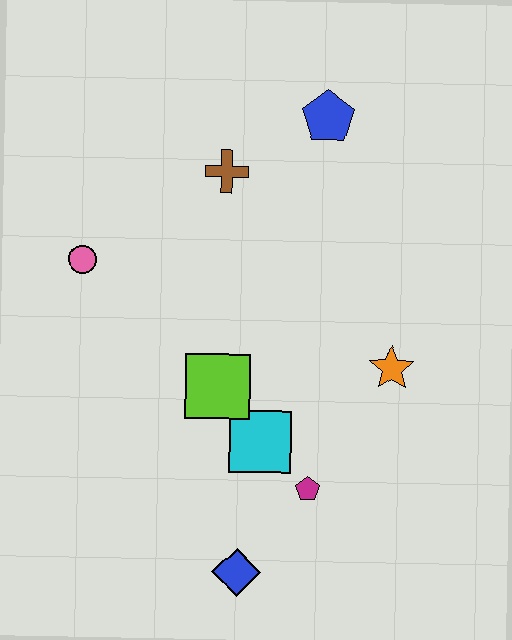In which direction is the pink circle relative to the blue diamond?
The pink circle is above the blue diamond.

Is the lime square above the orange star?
No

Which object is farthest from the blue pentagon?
The blue diamond is farthest from the blue pentagon.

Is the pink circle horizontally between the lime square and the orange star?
No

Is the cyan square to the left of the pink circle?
No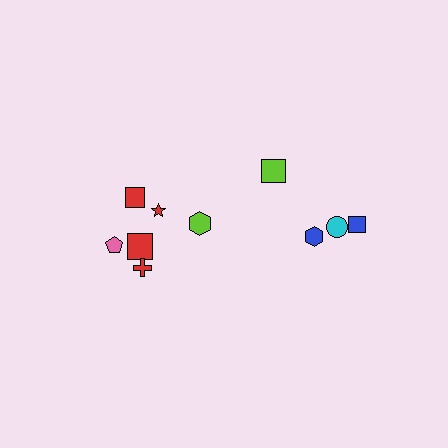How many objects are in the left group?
There are 6 objects.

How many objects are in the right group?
There are 4 objects.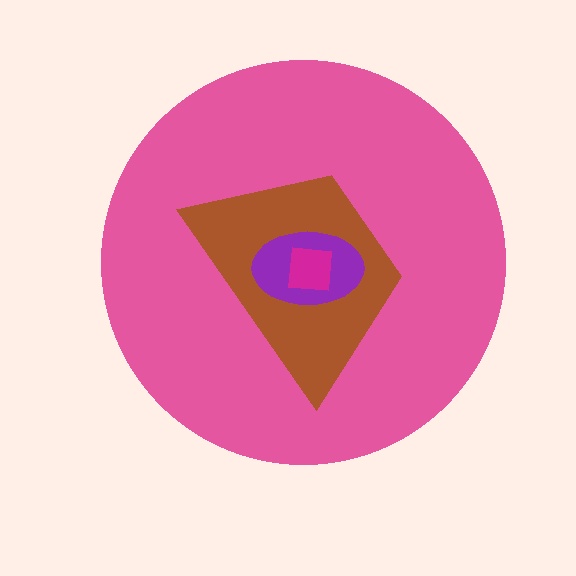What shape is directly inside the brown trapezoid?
The purple ellipse.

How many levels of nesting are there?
4.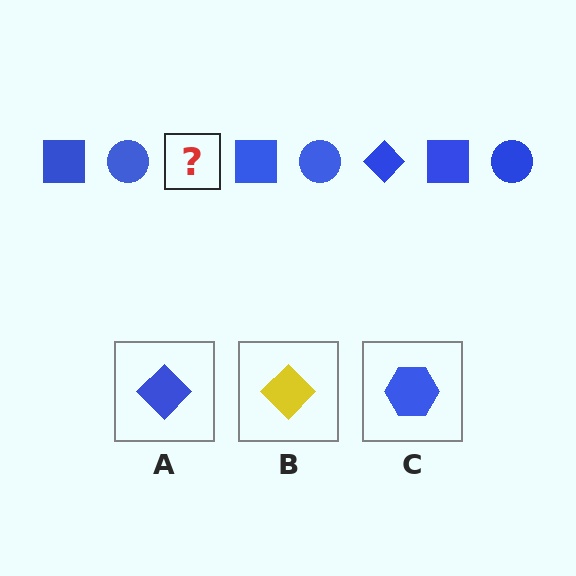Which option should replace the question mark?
Option A.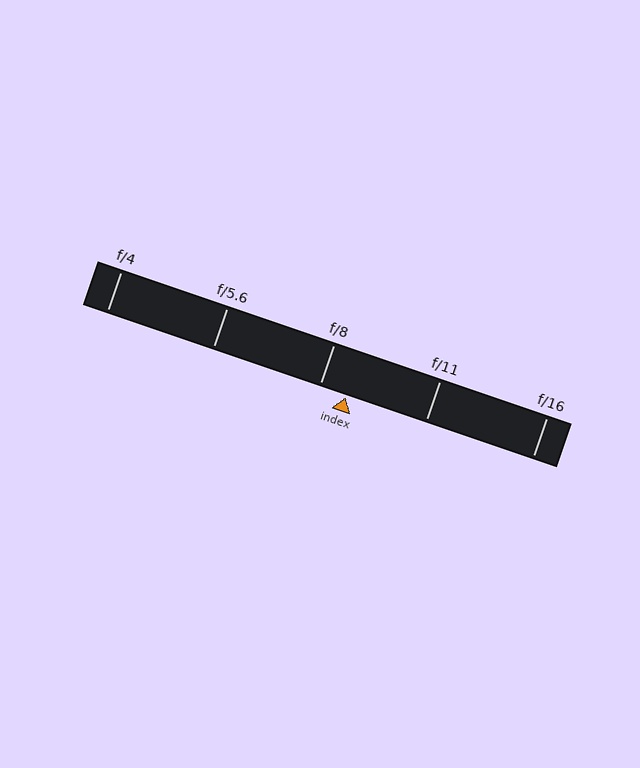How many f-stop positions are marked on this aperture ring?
There are 5 f-stop positions marked.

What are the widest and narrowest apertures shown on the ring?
The widest aperture shown is f/4 and the narrowest is f/16.